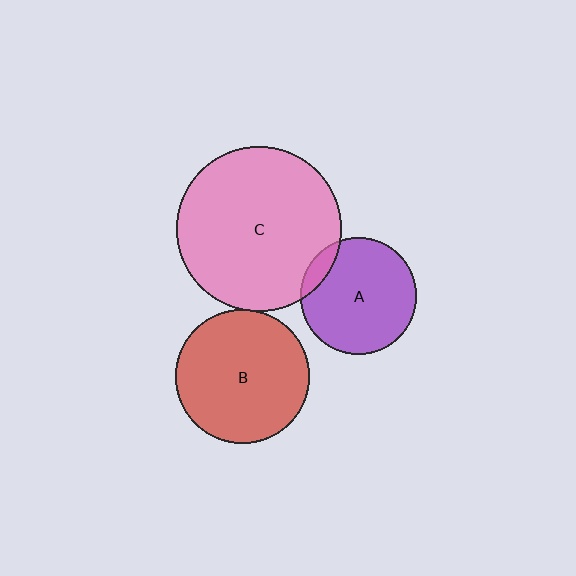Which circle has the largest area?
Circle C (pink).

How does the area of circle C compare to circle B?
Approximately 1.5 times.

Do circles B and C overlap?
Yes.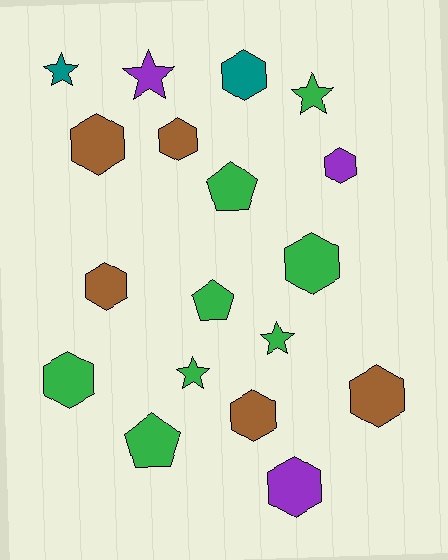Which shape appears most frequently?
Hexagon, with 10 objects.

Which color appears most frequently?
Green, with 8 objects.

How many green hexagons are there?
There are 2 green hexagons.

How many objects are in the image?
There are 18 objects.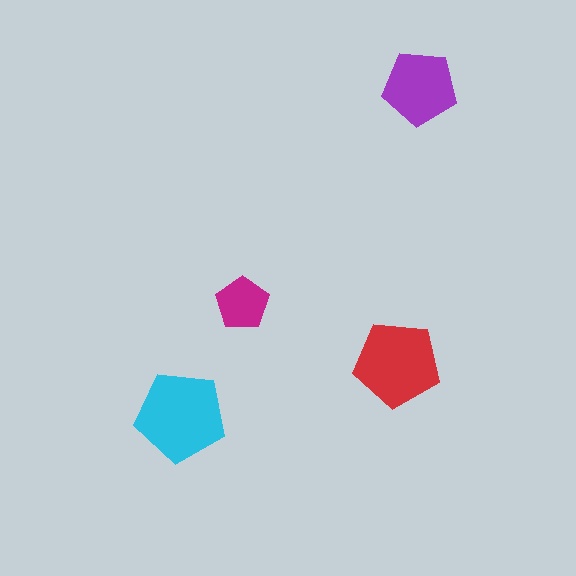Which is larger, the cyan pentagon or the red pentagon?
The cyan one.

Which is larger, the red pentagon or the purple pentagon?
The red one.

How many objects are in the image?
There are 4 objects in the image.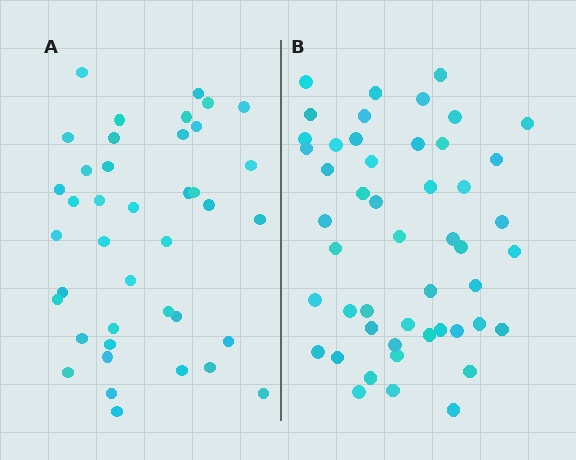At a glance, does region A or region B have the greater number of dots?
Region B (the right region) has more dots.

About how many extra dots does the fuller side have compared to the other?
Region B has roughly 8 or so more dots than region A.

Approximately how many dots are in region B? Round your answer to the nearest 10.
About 50 dots. (The exact count is 49, which rounds to 50.)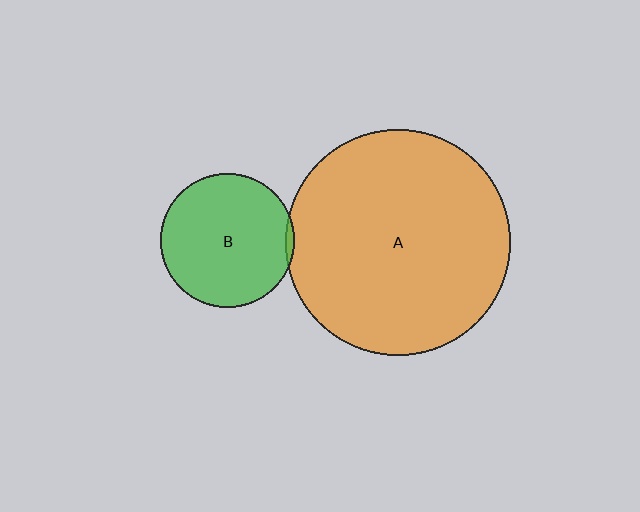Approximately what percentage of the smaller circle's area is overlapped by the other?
Approximately 5%.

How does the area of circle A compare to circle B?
Approximately 2.8 times.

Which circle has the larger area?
Circle A (orange).